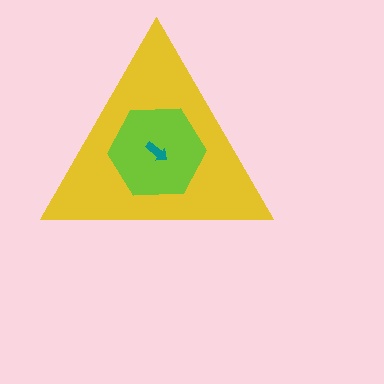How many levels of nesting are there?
3.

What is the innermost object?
The teal arrow.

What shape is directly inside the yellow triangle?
The lime hexagon.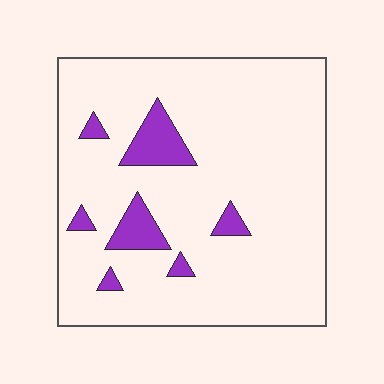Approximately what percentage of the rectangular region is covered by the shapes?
Approximately 10%.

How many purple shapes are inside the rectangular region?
7.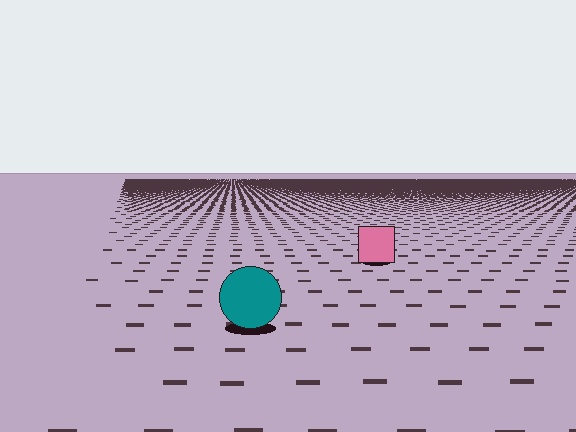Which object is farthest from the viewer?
The pink square is farthest from the viewer. It appears smaller and the ground texture around it is denser.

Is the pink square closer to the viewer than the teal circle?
No. The teal circle is closer — you can tell from the texture gradient: the ground texture is coarser near it.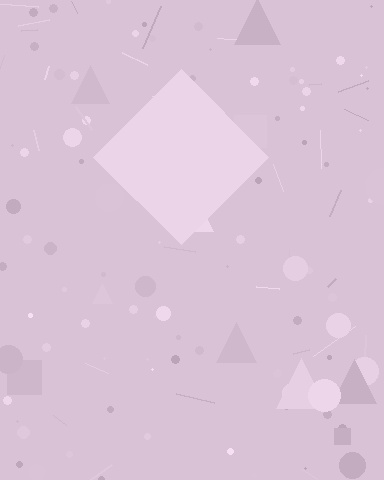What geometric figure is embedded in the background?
A diamond is embedded in the background.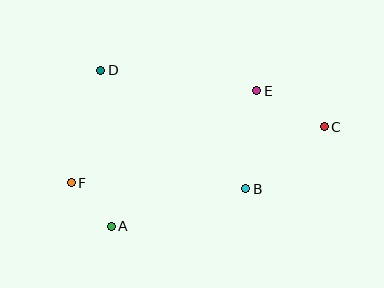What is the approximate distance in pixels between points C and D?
The distance between C and D is approximately 231 pixels.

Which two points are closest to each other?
Points A and F are closest to each other.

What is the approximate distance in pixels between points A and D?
The distance between A and D is approximately 157 pixels.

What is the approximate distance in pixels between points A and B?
The distance between A and B is approximately 140 pixels.